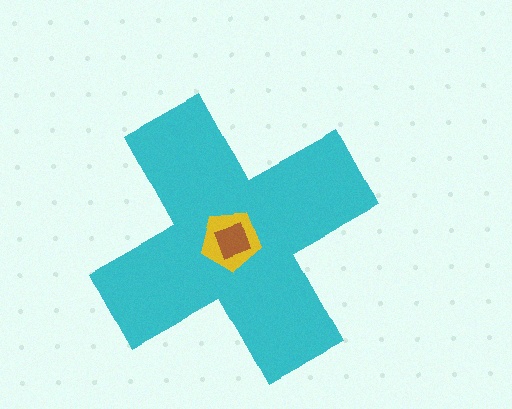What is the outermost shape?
The cyan cross.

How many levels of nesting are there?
3.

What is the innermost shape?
The brown diamond.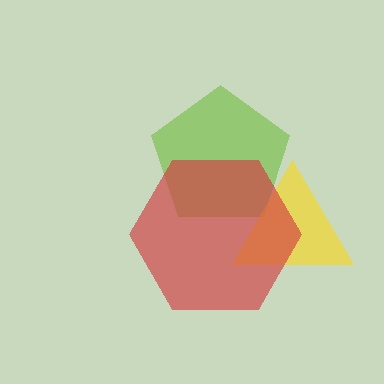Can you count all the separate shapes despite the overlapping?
Yes, there are 3 separate shapes.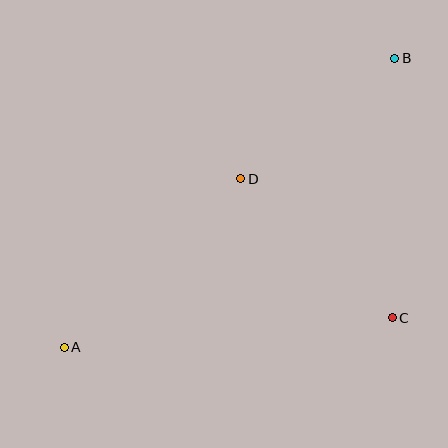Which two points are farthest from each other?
Points A and B are farthest from each other.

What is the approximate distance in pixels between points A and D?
The distance between A and D is approximately 244 pixels.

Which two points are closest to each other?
Points B and D are closest to each other.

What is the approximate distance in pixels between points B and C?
The distance between B and C is approximately 260 pixels.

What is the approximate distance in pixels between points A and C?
The distance between A and C is approximately 329 pixels.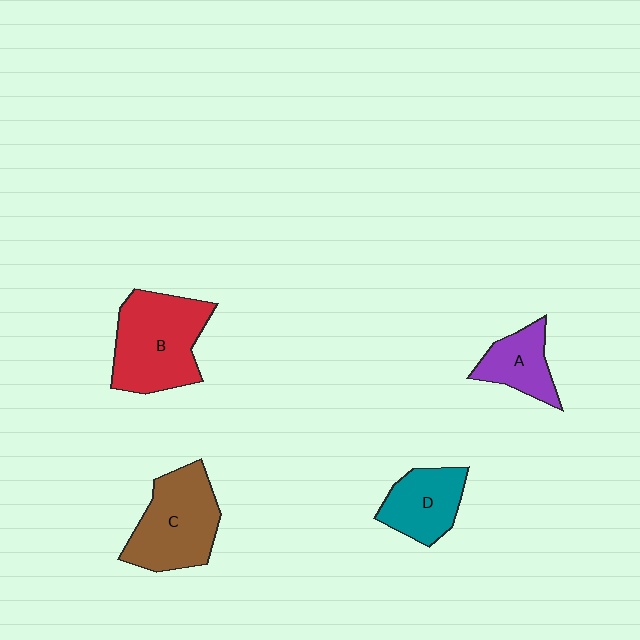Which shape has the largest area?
Shape B (red).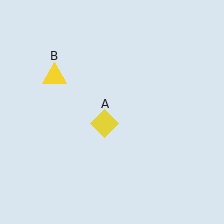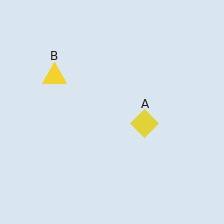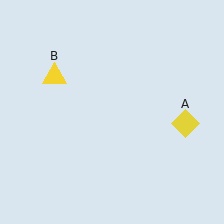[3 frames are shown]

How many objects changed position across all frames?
1 object changed position: yellow diamond (object A).